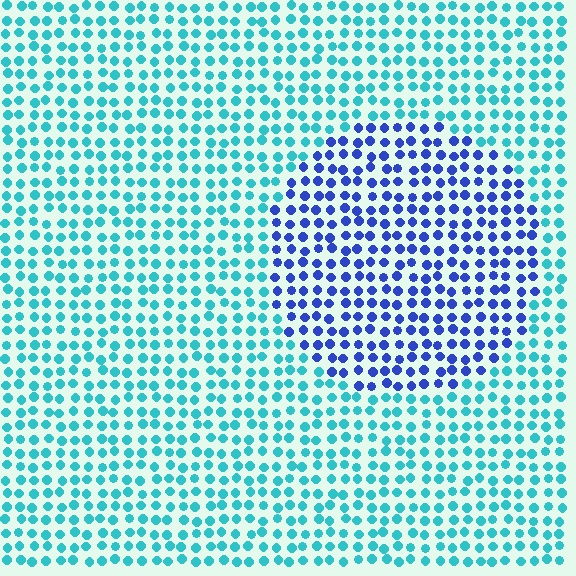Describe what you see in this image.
The image is filled with small cyan elements in a uniform arrangement. A circle-shaped region is visible where the elements are tinted to a slightly different hue, forming a subtle color boundary.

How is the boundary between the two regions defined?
The boundary is defined purely by a slight shift in hue (about 49 degrees). Spacing, size, and orientation are identical on both sides.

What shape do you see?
I see a circle.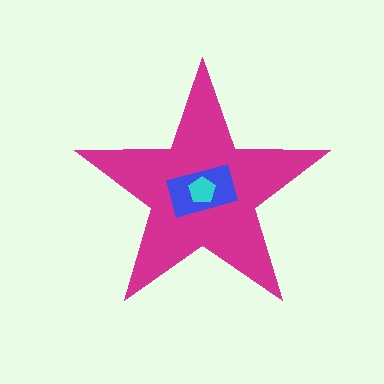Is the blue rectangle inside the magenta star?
Yes.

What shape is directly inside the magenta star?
The blue rectangle.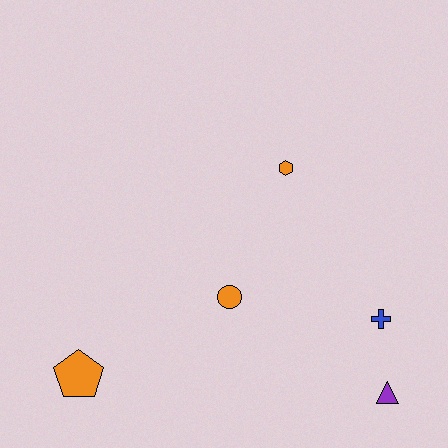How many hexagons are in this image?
There is 1 hexagon.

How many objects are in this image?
There are 5 objects.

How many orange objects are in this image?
There are 3 orange objects.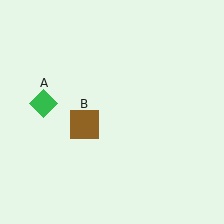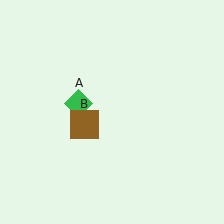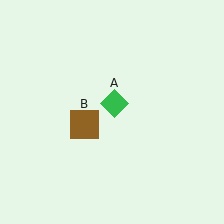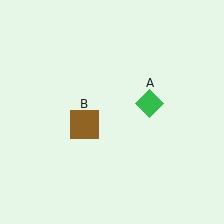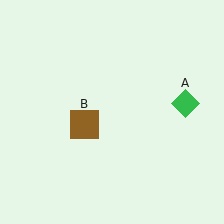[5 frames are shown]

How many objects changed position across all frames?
1 object changed position: green diamond (object A).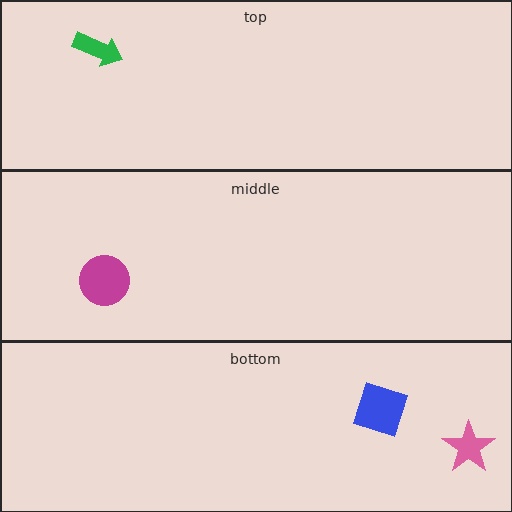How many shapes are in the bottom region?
2.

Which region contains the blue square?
The bottom region.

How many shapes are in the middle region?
1.